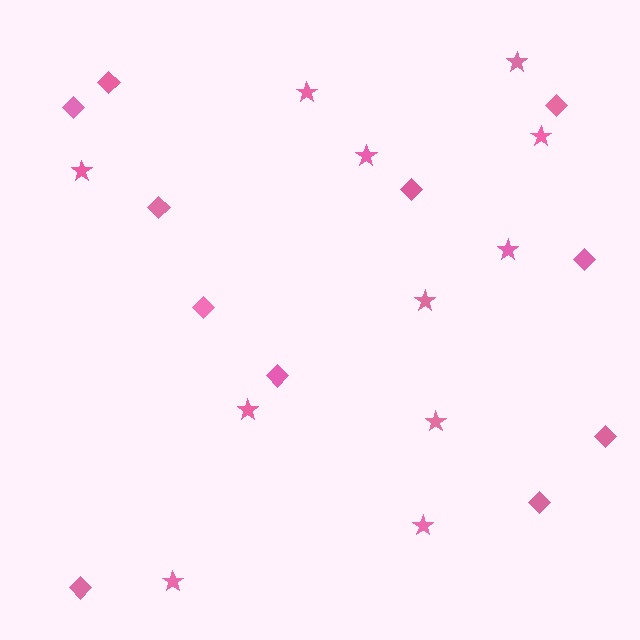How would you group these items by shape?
There are 2 groups: one group of stars (11) and one group of diamonds (11).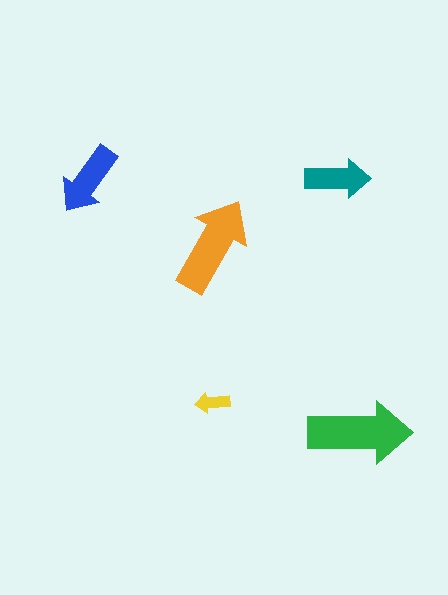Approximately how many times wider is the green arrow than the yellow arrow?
About 3 times wider.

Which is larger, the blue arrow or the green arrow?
The green one.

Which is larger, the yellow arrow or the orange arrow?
The orange one.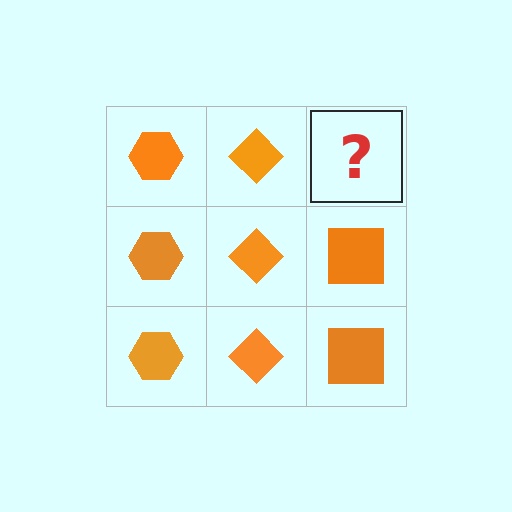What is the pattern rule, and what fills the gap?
The rule is that each column has a consistent shape. The gap should be filled with an orange square.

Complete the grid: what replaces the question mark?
The question mark should be replaced with an orange square.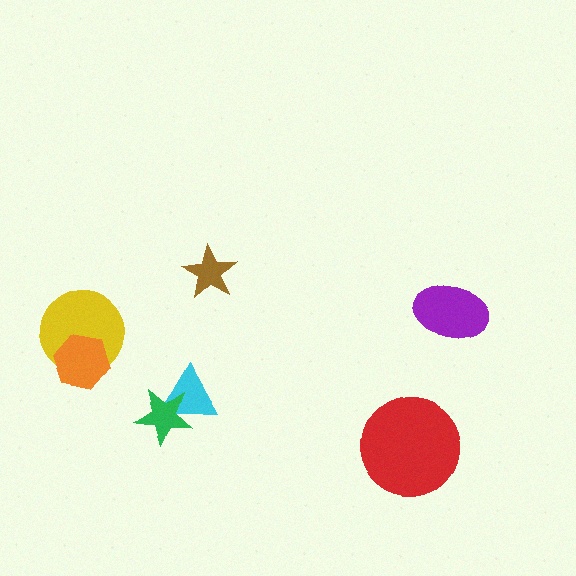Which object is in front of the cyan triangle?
The green star is in front of the cyan triangle.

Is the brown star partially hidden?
No, no other shape covers it.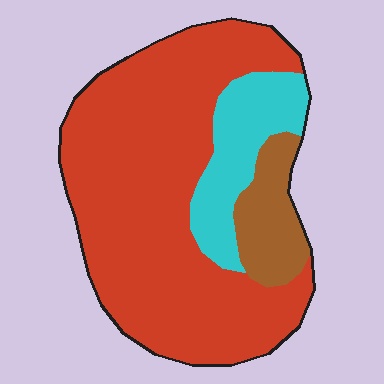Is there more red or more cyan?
Red.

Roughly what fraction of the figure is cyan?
Cyan covers around 15% of the figure.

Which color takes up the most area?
Red, at roughly 70%.